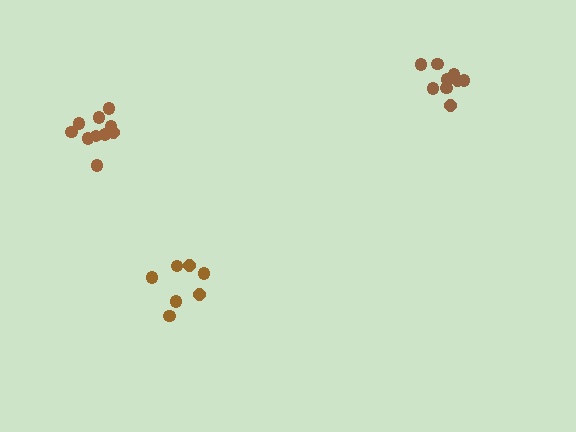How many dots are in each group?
Group 1: 10 dots, Group 2: 7 dots, Group 3: 9 dots (26 total).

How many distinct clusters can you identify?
There are 3 distinct clusters.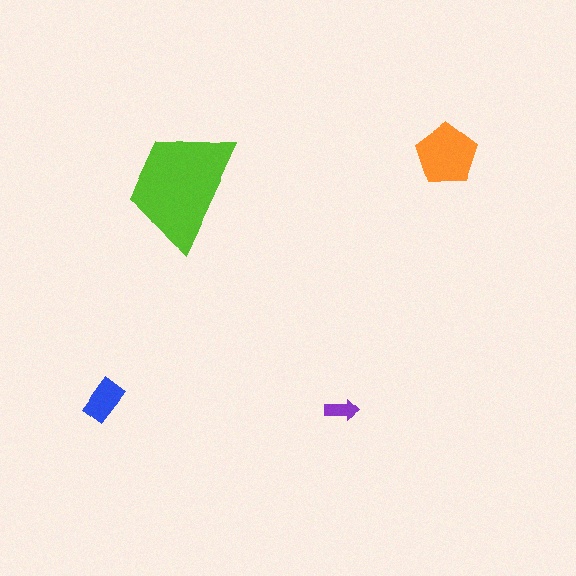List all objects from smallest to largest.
The purple arrow, the blue rectangle, the orange pentagon, the lime trapezoid.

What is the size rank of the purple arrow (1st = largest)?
4th.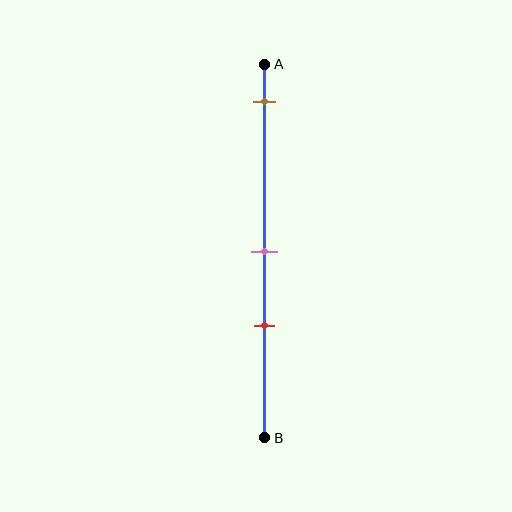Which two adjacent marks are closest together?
The pink and red marks are the closest adjacent pair.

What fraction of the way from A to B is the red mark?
The red mark is approximately 70% (0.7) of the way from A to B.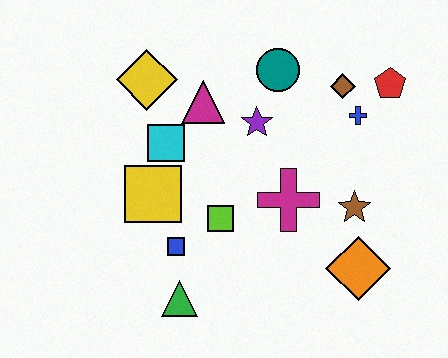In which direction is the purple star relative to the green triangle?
The purple star is above the green triangle.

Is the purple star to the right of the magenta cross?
No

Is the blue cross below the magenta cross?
No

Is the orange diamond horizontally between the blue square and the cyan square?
No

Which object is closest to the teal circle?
The purple star is closest to the teal circle.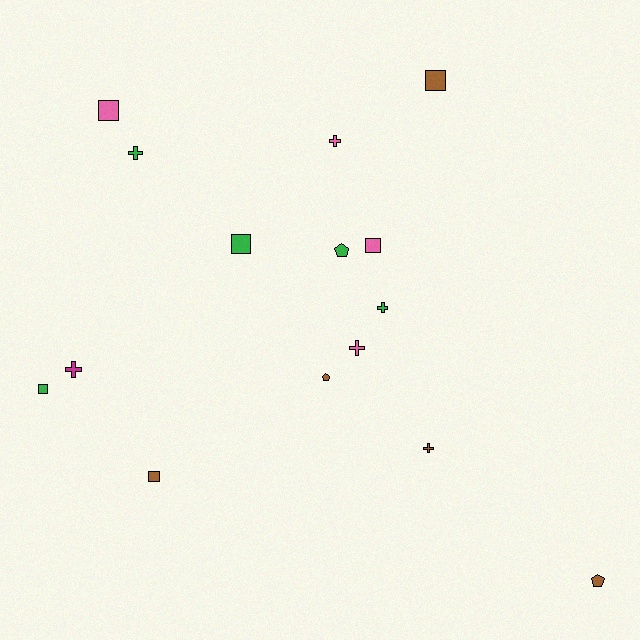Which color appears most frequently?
Brown, with 5 objects.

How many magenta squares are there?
There are no magenta squares.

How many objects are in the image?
There are 15 objects.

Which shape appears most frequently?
Square, with 6 objects.